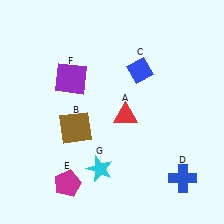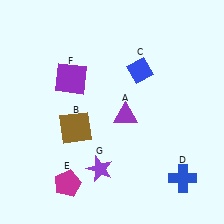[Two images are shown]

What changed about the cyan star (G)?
In Image 1, G is cyan. In Image 2, it changed to purple.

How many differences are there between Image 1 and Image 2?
There are 2 differences between the two images.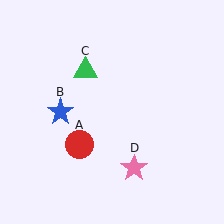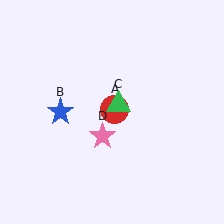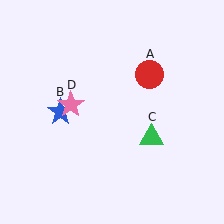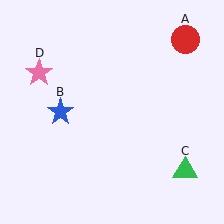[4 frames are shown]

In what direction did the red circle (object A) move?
The red circle (object A) moved up and to the right.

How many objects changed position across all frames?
3 objects changed position: red circle (object A), green triangle (object C), pink star (object D).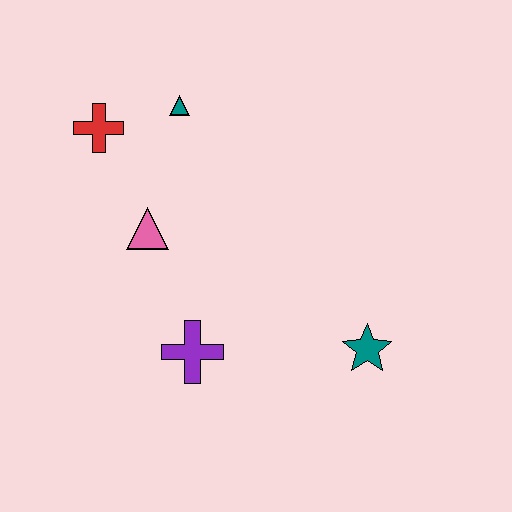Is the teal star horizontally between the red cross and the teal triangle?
No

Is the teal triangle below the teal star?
No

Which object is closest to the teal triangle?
The red cross is closest to the teal triangle.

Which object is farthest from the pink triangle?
The teal star is farthest from the pink triangle.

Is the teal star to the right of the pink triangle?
Yes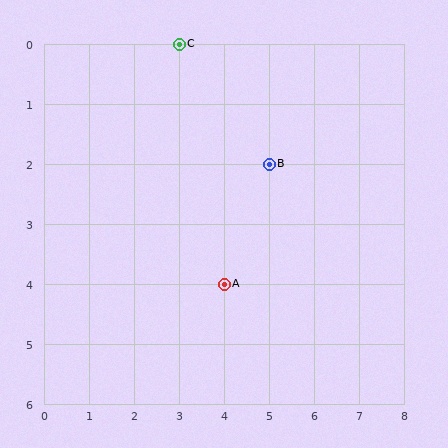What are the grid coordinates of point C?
Point C is at grid coordinates (3, 0).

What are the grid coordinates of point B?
Point B is at grid coordinates (5, 2).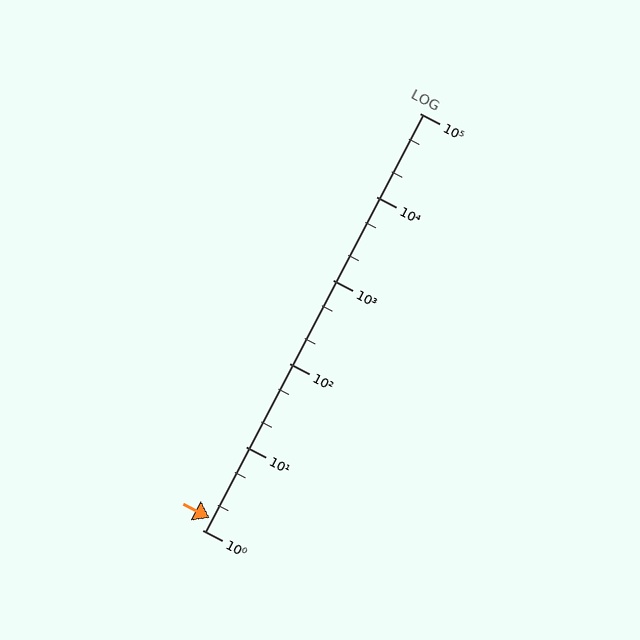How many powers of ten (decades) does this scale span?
The scale spans 5 decades, from 1 to 100000.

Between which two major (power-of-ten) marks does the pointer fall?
The pointer is between 1 and 10.